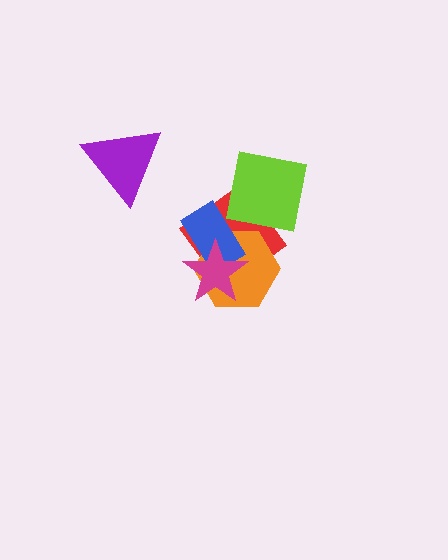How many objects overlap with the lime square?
2 objects overlap with the lime square.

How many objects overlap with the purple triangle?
0 objects overlap with the purple triangle.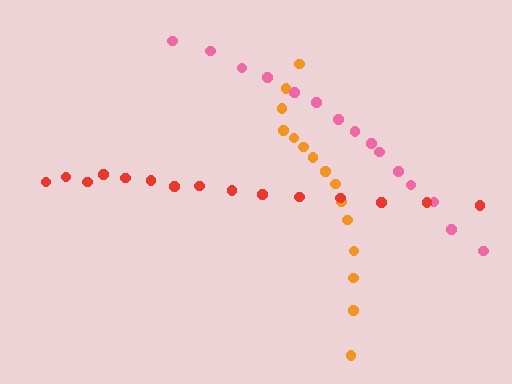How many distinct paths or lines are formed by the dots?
There are 3 distinct paths.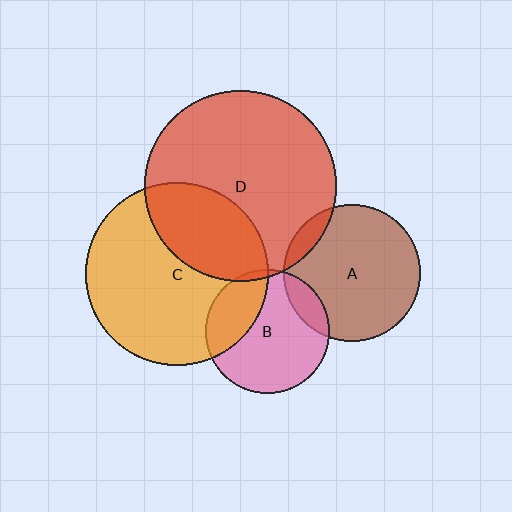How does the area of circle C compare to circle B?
Approximately 2.2 times.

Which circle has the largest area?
Circle D (red).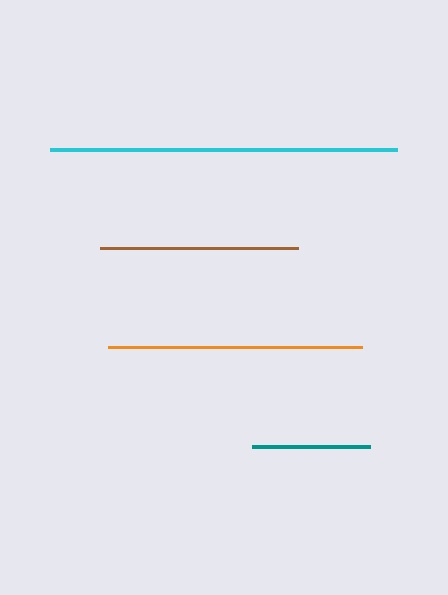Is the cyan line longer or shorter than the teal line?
The cyan line is longer than the teal line.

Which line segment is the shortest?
The teal line is the shortest at approximately 117 pixels.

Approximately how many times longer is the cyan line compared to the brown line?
The cyan line is approximately 1.8 times the length of the brown line.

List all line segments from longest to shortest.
From longest to shortest: cyan, orange, brown, teal.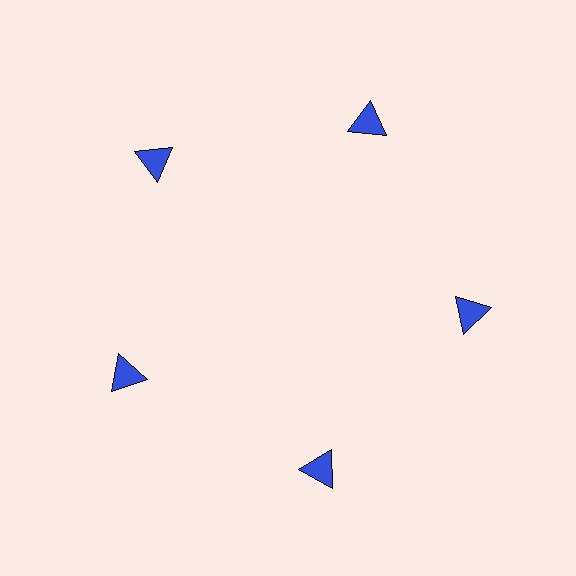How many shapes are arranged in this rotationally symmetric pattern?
There are 5 shapes, arranged in 5 groups of 1.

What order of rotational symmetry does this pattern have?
This pattern has 5-fold rotational symmetry.